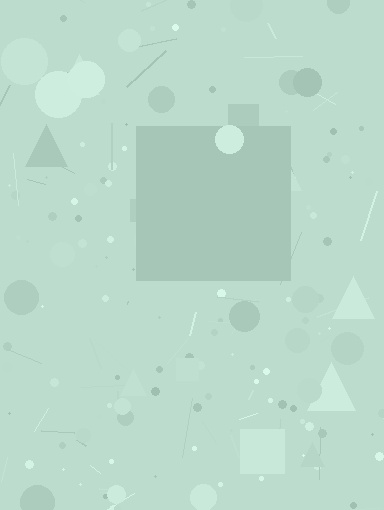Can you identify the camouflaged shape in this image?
The camouflaged shape is a square.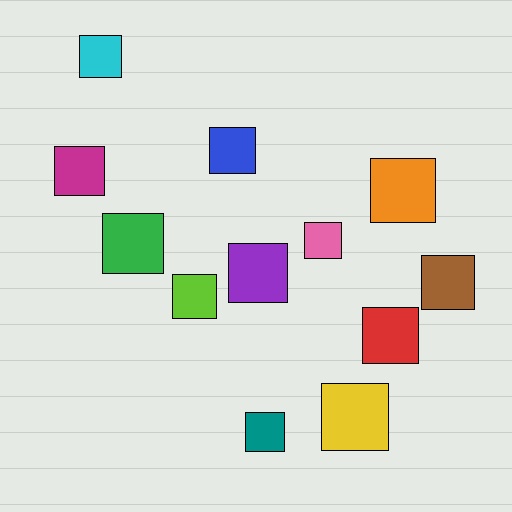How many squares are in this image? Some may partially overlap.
There are 12 squares.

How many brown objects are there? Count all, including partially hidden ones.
There is 1 brown object.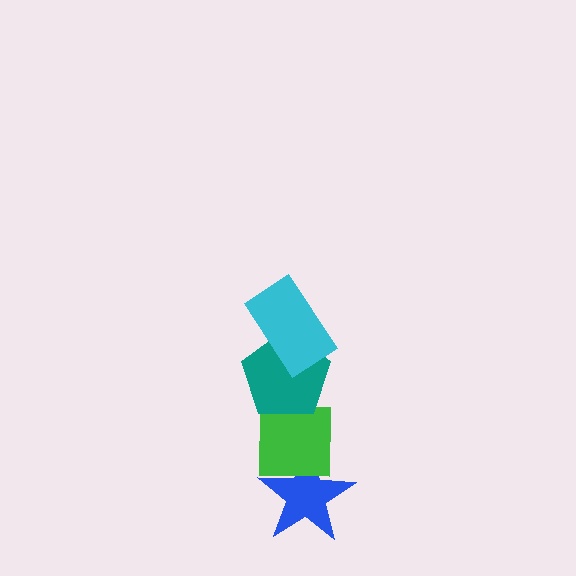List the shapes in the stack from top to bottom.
From top to bottom: the cyan rectangle, the teal pentagon, the green square, the blue star.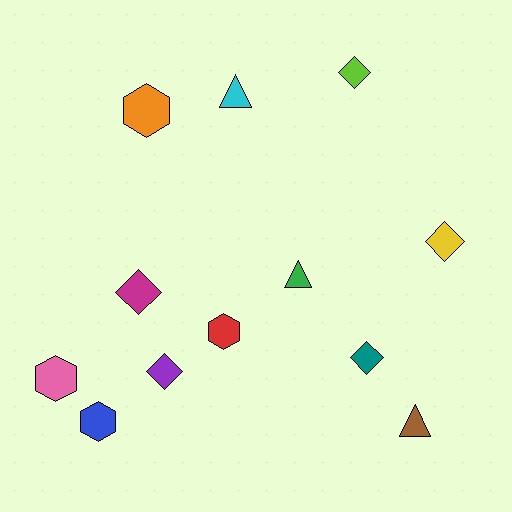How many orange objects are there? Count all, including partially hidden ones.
There is 1 orange object.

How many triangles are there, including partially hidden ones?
There are 3 triangles.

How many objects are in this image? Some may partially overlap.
There are 12 objects.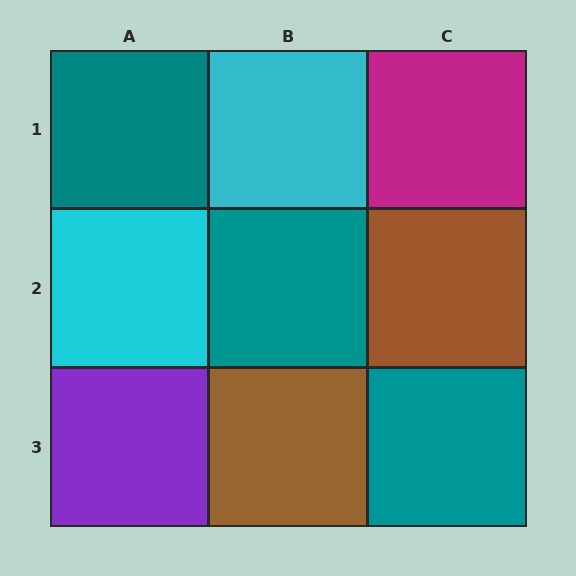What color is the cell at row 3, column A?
Purple.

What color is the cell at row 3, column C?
Teal.